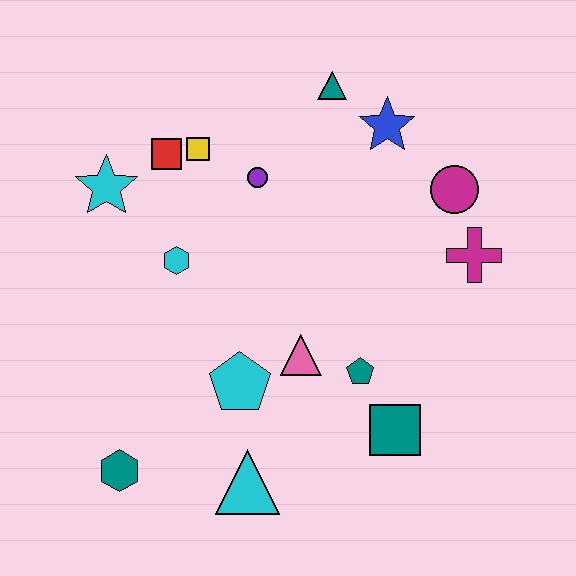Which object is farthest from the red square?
The teal square is farthest from the red square.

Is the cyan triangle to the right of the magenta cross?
No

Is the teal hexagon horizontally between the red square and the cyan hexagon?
No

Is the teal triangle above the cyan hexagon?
Yes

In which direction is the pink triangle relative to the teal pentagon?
The pink triangle is to the left of the teal pentagon.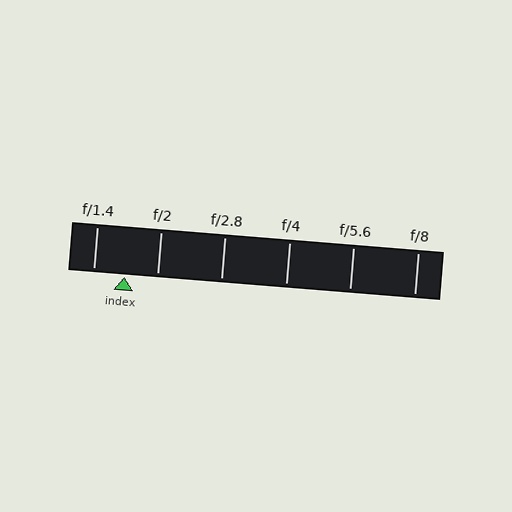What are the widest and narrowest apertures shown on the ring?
The widest aperture shown is f/1.4 and the narrowest is f/8.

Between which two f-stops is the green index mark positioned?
The index mark is between f/1.4 and f/2.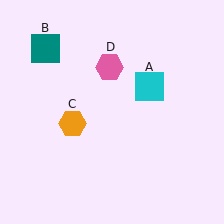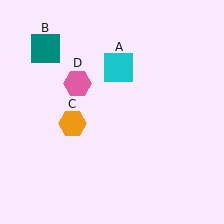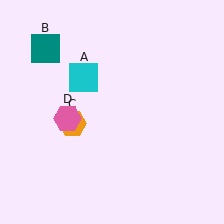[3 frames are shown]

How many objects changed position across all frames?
2 objects changed position: cyan square (object A), pink hexagon (object D).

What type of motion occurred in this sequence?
The cyan square (object A), pink hexagon (object D) rotated counterclockwise around the center of the scene.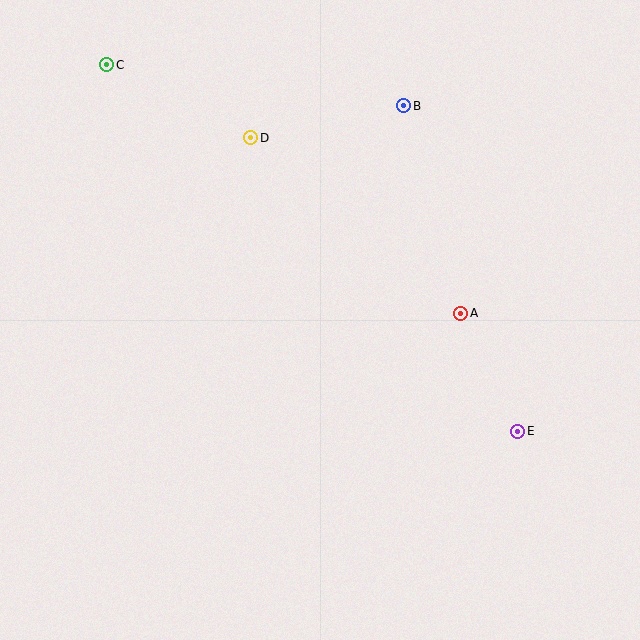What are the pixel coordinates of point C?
Point C is at (107, 65).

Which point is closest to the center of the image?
Point A at (461, 313) is closest to the center.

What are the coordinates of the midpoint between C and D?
The midpoint between C and D is at (179, 101).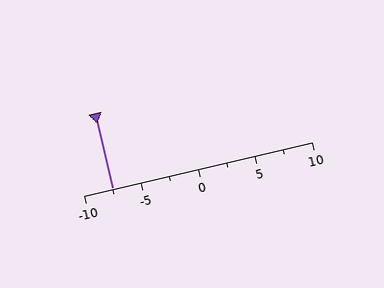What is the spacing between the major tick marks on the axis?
The major ticks are spaced 5 apart.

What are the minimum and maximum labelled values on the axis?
The axis runs from -10 to 10.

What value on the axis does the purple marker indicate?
The marker indicates approximately -7.5.